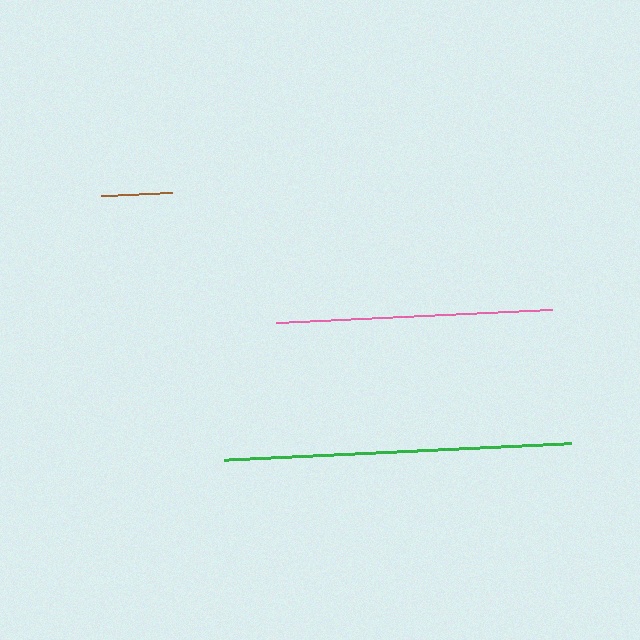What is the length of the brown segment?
The brown segment is approximately 71 pixels long.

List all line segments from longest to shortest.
From longest to shortest: green, pink, brown.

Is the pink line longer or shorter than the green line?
The green line is longer than the pink line.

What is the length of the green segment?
The green segment is approximately 349 pixels long.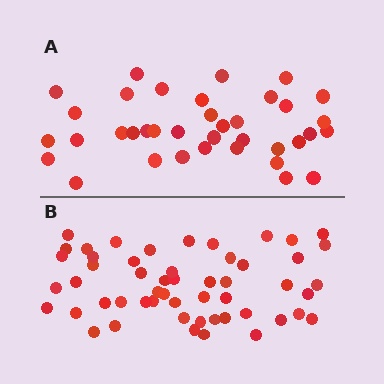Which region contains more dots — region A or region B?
Region B (the bottom region) has more dots.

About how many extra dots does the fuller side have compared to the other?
Region B has approximately 15 more dots than region A.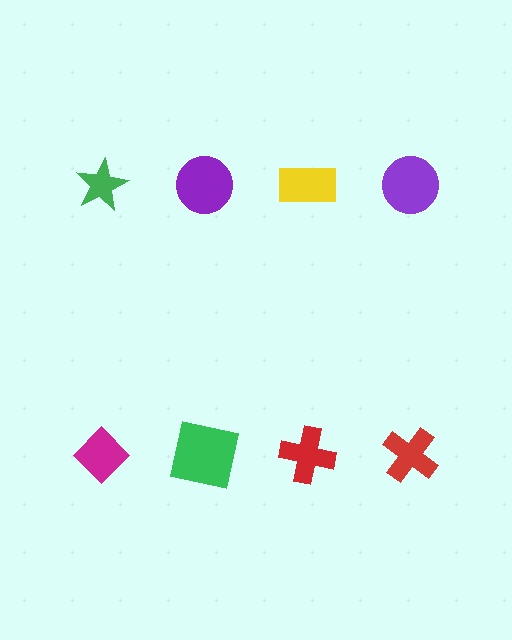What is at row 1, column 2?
A purple circle.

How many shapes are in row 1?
4 shapes.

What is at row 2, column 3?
A red cross.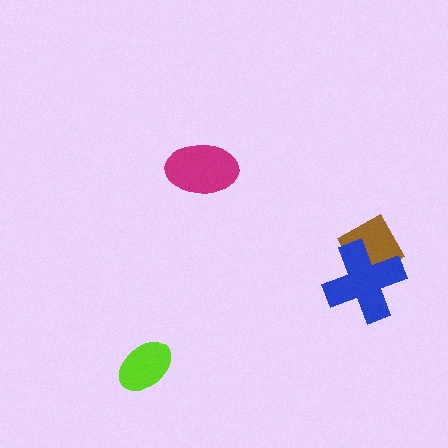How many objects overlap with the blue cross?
1 object overlaps with the blue cross.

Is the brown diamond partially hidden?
Yes, it is partially covered by another shape.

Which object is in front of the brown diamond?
The blue cross is in front of the brown diamond.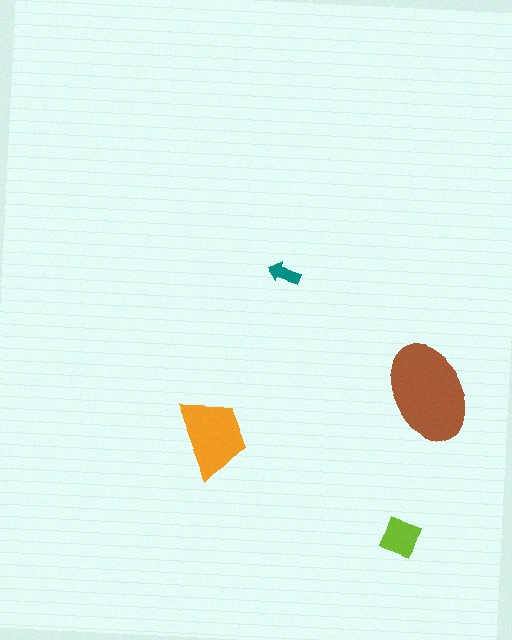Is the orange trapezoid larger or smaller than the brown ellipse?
Smaller.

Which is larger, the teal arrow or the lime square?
The lime square.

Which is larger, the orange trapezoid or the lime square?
The orange trapezoid.